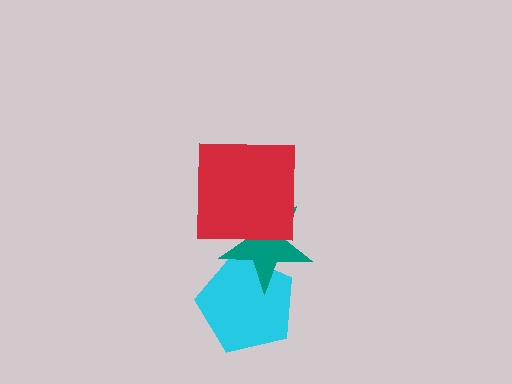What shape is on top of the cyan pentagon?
The teal star is on top of the cyan pentagon.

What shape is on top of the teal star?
The red square is on top of the teal star.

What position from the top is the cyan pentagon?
The cyan pentagon is 3rd from the top.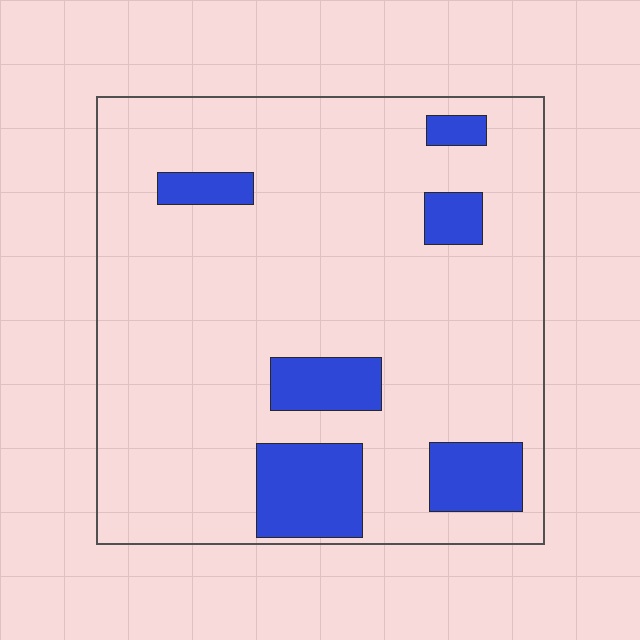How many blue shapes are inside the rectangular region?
6.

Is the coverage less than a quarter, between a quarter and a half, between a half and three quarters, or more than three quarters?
Less than a quarter.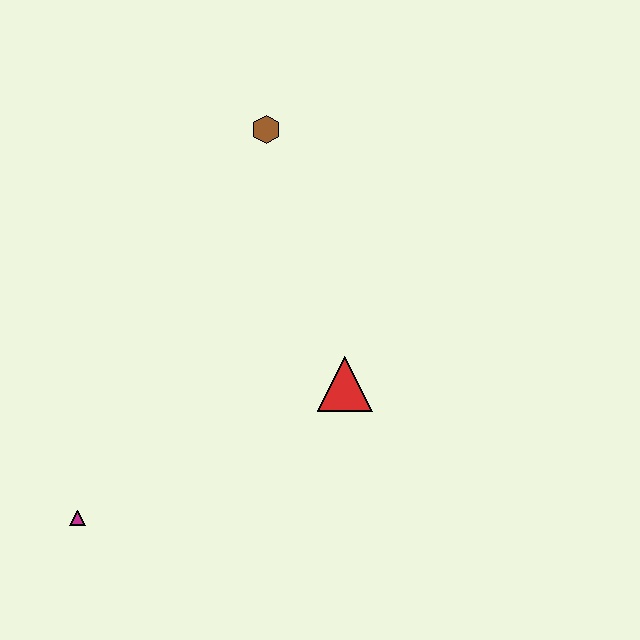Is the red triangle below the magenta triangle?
No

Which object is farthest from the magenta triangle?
The brown hexagon is farthest from the magenta triangle.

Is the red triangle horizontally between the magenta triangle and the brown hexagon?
No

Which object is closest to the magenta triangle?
The red triangle is closest to the magenta triangle.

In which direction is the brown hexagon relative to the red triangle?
The brown hexagon is above the red triangle.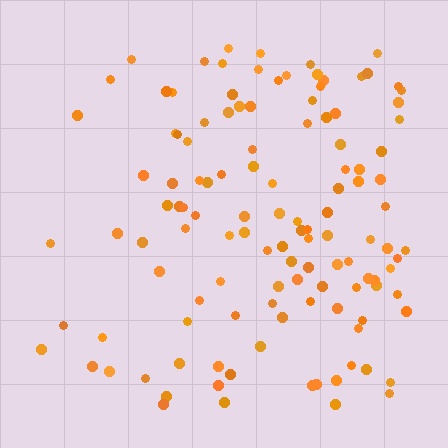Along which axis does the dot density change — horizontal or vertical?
Horizontal.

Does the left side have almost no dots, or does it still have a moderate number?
Still a moderate number, just noticeably fewer than the right.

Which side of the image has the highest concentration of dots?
The right.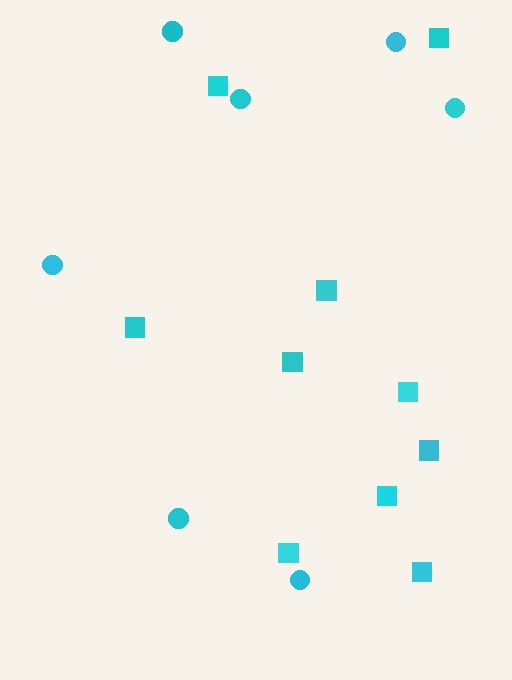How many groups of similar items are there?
There are 2 groups: one group of circles (7) and one group of squares (10).